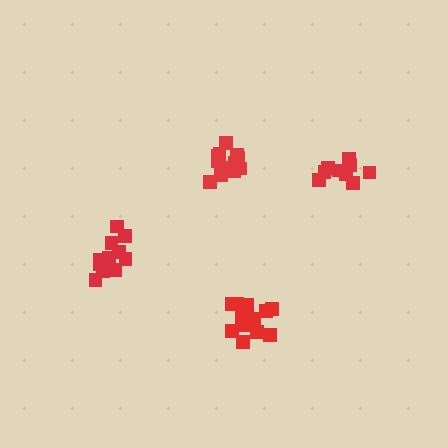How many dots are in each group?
Group 1: 15 dots, Group 2: 14 dots, Group 3: 9 dots, Group 4: 12 dots (50 total).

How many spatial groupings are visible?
There are 4 spatial groupings.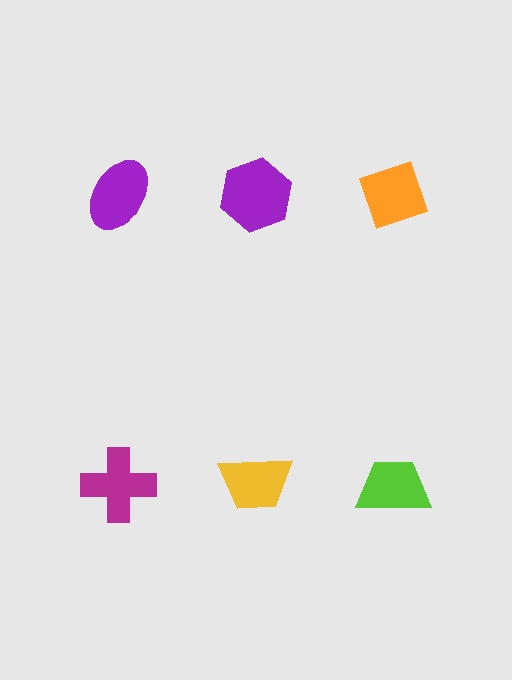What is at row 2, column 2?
A yellow trapezoid.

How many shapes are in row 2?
3 shapes.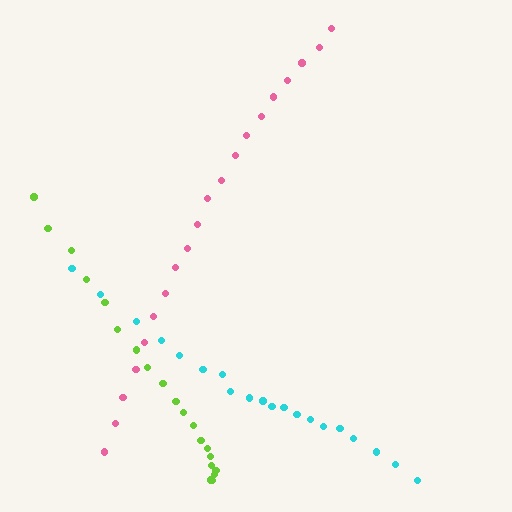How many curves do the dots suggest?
There are 3 distinct paths.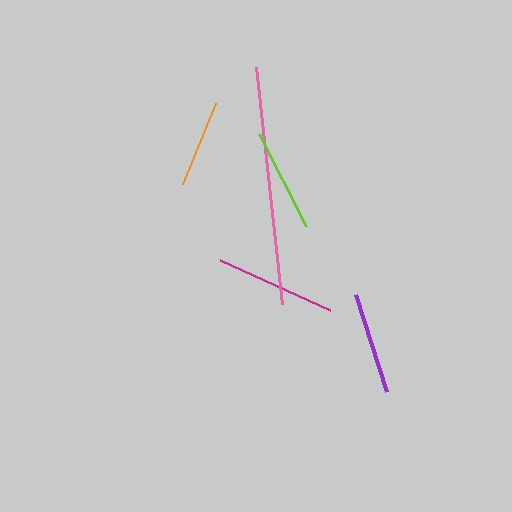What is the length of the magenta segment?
The magenta segment is approximately 121 pixels long.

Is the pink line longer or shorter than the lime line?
The pink line is longer than the lime line.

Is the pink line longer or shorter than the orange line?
The pink line is longer than the orange line.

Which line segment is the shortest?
The orange line is the shortest at approximately 88 pixels.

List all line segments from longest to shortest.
From longest to shortest: pink, magenta, lime, purple, orange.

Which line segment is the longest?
The pink line is the longest at approximately 238 pixels.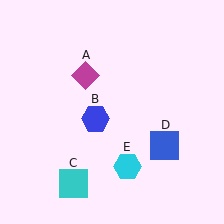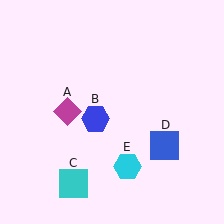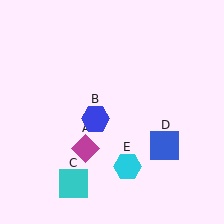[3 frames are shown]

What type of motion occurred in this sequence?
The magenta diamond (object A) rotated counterclockwise around the center of the scene.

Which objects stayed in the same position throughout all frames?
Blue hexagon (object B) and cyan square (object C) and blue square (object D) and cyan hexagon (object E) remained stationary.